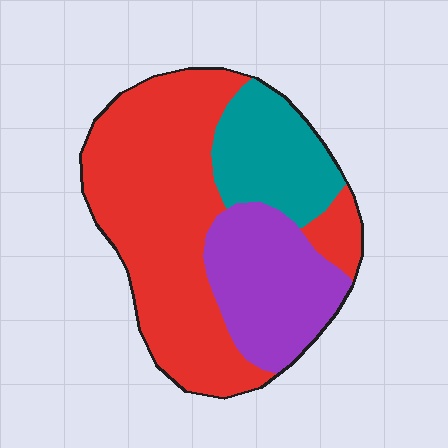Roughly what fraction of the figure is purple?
Purple covers roughly 25% of the figure.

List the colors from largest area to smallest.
From largest to smallest: red, purple, teal.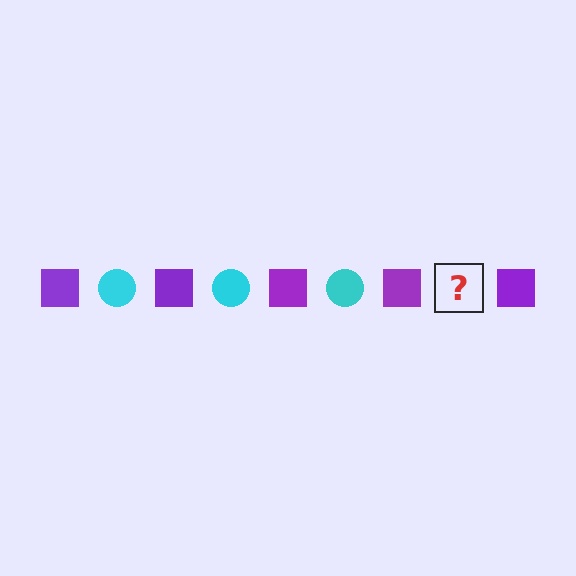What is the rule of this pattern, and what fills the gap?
The rule is that the pattern alternates between purple square and cyan circle. The gap should be filled with a cyan circle.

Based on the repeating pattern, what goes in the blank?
The blank should be a cyan circle.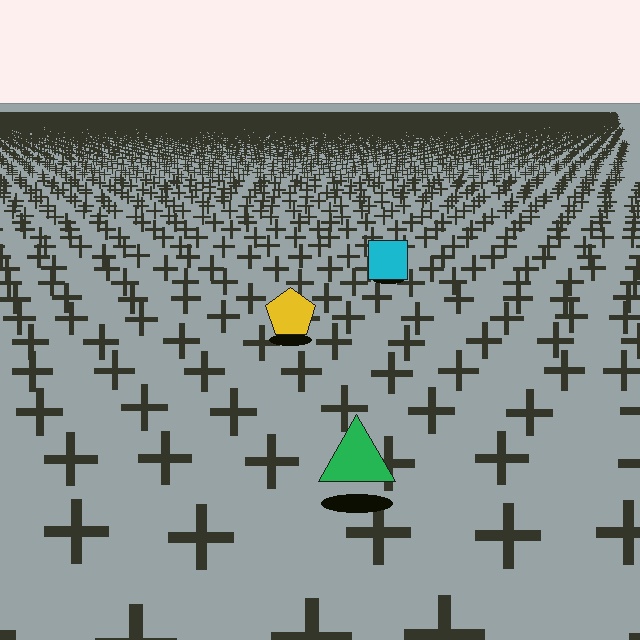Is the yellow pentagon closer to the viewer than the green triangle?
No. The green triangle is closer — you can tell from the texture gradient: the ground texture is coarser near it.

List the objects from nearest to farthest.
From nearest to farthest: the green triangle, the yellow pentagon, the cyan square.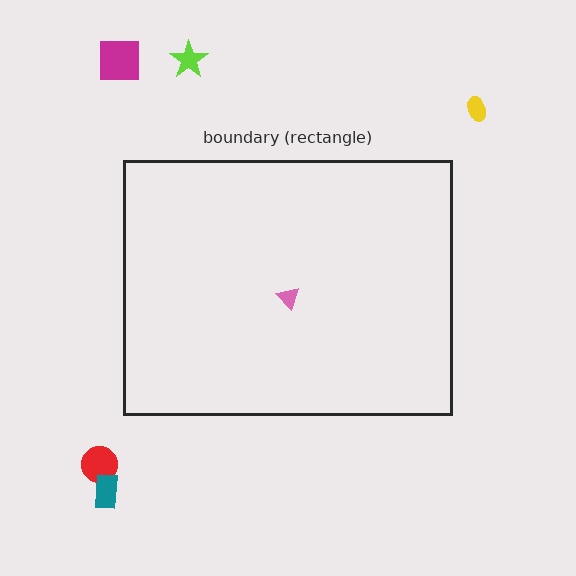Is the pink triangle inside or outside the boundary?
Inside.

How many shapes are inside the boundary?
1 inside, 5 outside.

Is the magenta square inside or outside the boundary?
Outside.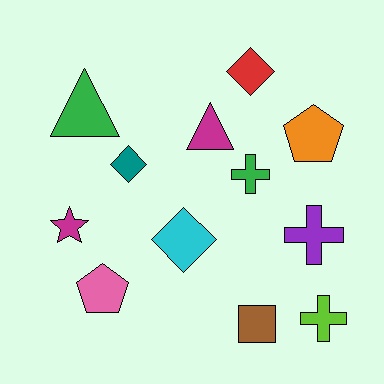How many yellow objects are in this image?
There are no yellow objects.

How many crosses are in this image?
There are 3 crosses.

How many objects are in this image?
There are 12 objects.